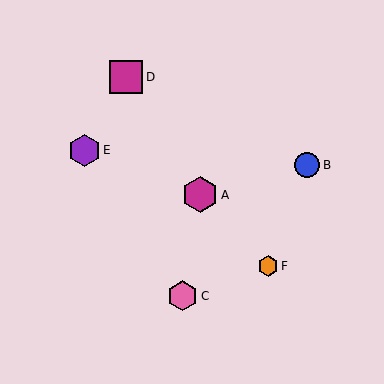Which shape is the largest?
The magenta hexagon (labeled A) is the largest.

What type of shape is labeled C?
Shape C is a pink hexagon.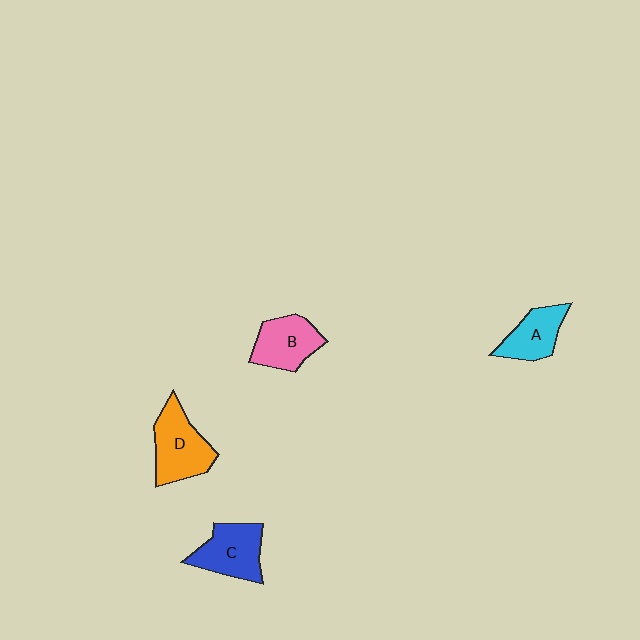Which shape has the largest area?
Shape D (orange).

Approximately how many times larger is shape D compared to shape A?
Approximately 1.4 times.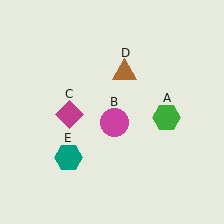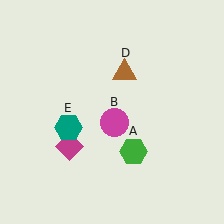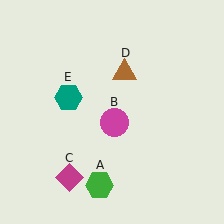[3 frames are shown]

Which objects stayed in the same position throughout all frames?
Magenta circle (object B) and brown triangle (object D) remained stationary.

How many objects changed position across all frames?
3 objects changed position: green hexagon (object A), magenta diamond (object C), teal hexagon (object E).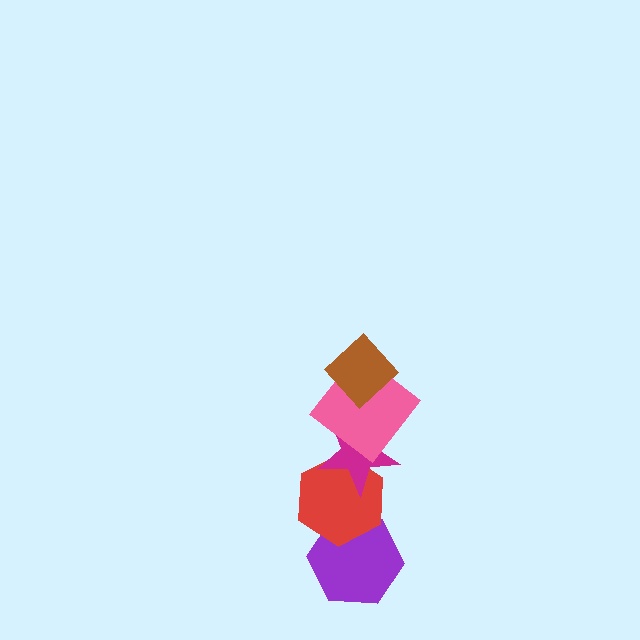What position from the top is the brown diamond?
The brown diamond is 1st from the top.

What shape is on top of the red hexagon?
The magenta star is on top of the red hexagon.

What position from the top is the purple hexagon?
The purple hexagon is 5th from the top.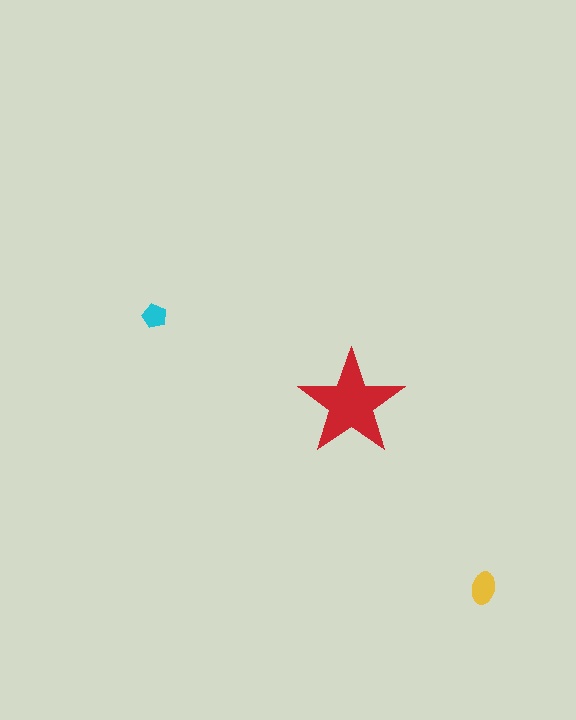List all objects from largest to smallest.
The red star, the yellow ellipse, the cyan pentagon.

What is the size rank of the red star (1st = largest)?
1st.